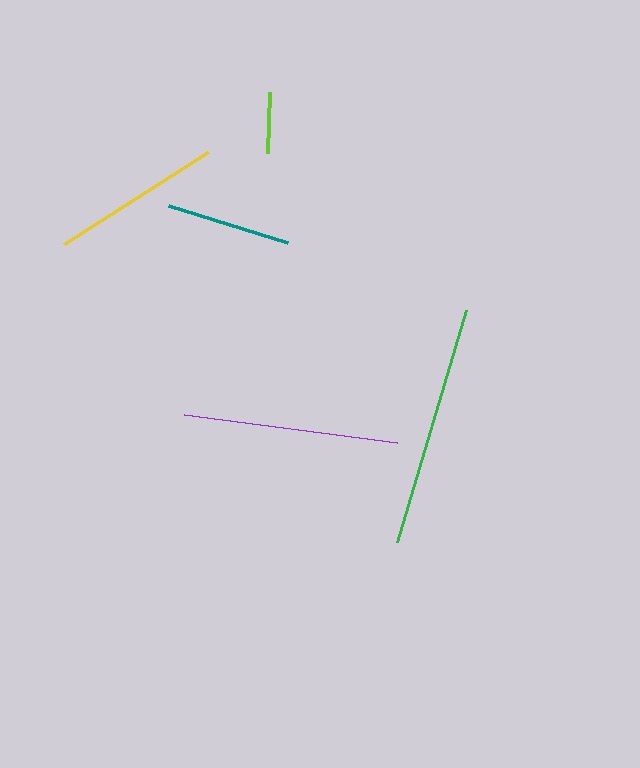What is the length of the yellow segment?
The yellow segment is approximately 171 pixels long.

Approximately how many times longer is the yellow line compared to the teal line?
The yellow line is approximately 1.4 times the length of the teal line.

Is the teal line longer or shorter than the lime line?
The teal line is longer than the lime line.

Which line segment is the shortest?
The lime line is the shortest at approximately 61 pixels.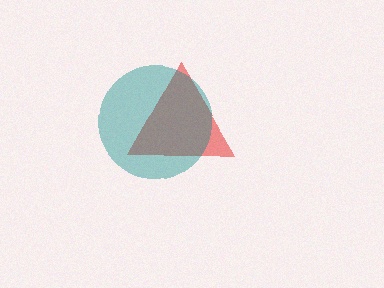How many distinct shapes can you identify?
There are 2 distinct shapes: a red triangle, a teal circle.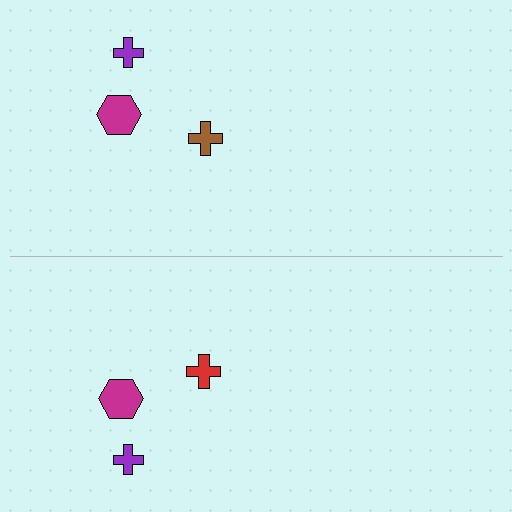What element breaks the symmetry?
The red cross on the bottom side breaks the symmetry — its mirror counterpart is brown.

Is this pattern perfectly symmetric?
No, the pattern is not perfectly symmetric. The red cross on the bottom side breaks the symmetry — its mirror counterpart is brown.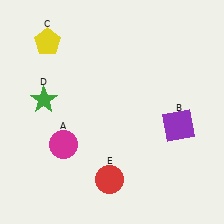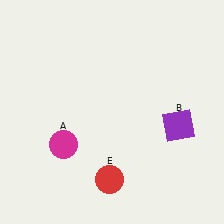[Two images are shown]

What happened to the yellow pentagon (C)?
The yellow pentagon (C) was removed in Image 2. It was in the top-left area of Image 1.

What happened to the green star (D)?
The green star (D) was removed in Image 2. It was in the top-left area of Image 1.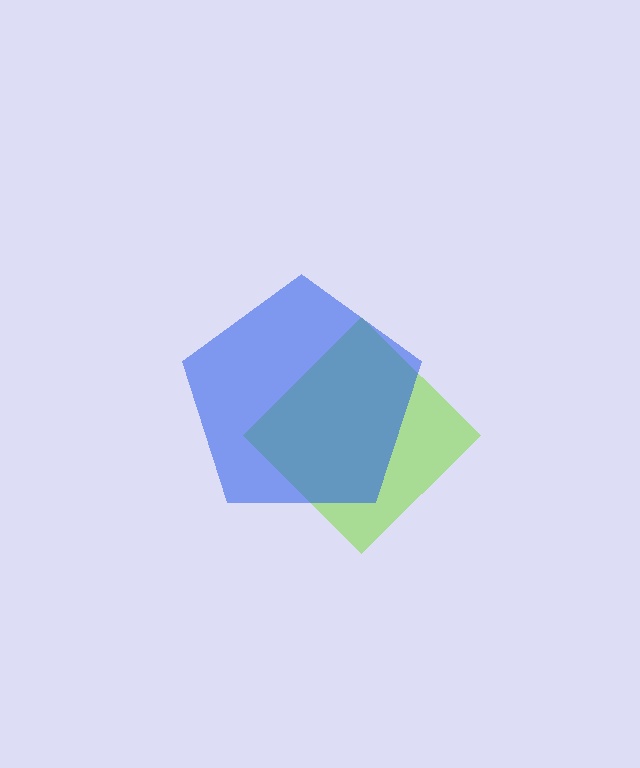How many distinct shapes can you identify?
There are 2 distinct shapes: a lime diamond, a blue pentagon.